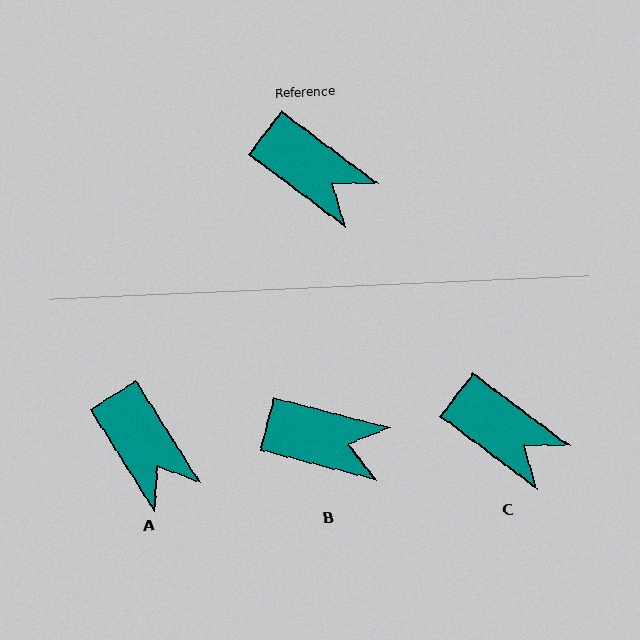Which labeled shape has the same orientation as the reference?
C.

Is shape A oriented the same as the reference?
No, it is off by about 21 degrees.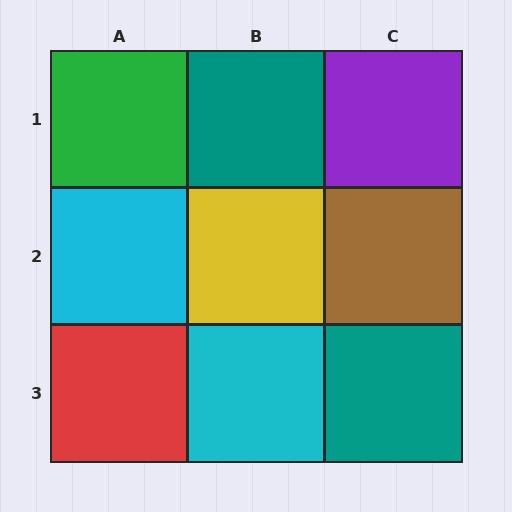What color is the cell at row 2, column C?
Brown.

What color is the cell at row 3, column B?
Cyan.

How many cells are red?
1 cell is red.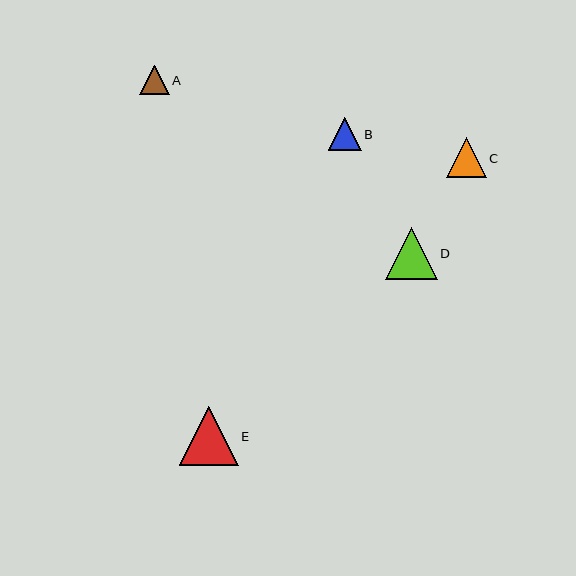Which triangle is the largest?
Triangle E is the largest with a size of approximately 59 pixels.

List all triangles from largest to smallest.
From largest to smallest: E, D, C, B, A.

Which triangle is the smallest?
Triangle A is the smallest with a size of approximately 30 pixels.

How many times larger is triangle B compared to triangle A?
Triangle B is approximately 1.1 times the size of triangle A.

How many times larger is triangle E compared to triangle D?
Triangle E is approximately 1.1 times the size of triangle D.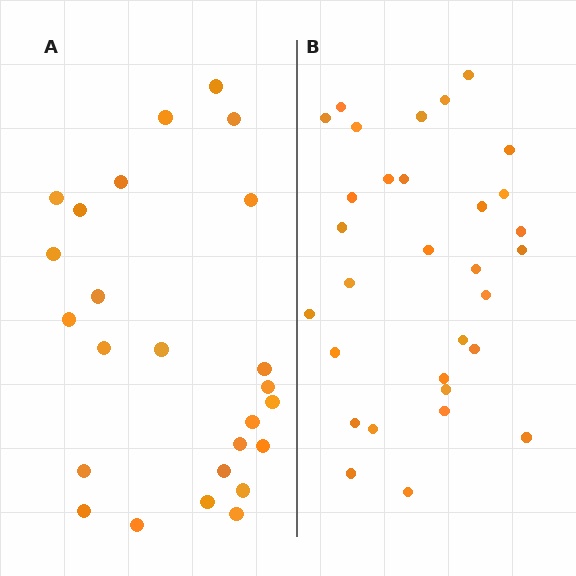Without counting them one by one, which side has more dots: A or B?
Region B (the right region) has more dots.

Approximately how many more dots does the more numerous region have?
Region B has about 6 more dots than region A.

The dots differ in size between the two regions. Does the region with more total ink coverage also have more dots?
No. Region A has more total ink coverage because its dots are larger, but region B actually contains more individual dots. Total area can be misleading — the number of items is what matters here.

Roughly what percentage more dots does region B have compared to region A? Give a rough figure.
About 25% more.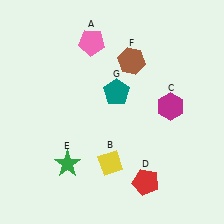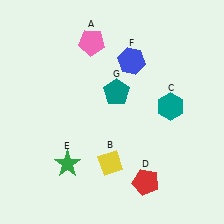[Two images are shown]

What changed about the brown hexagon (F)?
In Image 1, F is brown. In Image 2, it changed to blue.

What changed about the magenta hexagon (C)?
In Image 1, C is magenta. In Image 2, it changed to teal.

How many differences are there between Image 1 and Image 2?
There are 2 differences between the two images.